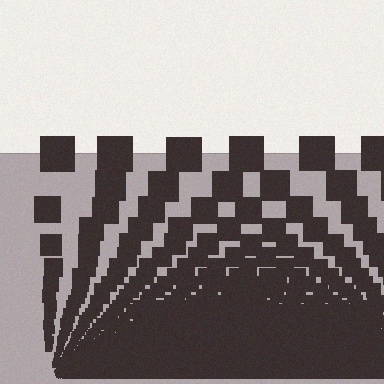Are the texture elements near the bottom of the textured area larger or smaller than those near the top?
Smaller. The gradient is inverted — elements near the bottom are smaller and denser.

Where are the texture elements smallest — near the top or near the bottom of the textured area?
Near the bottom.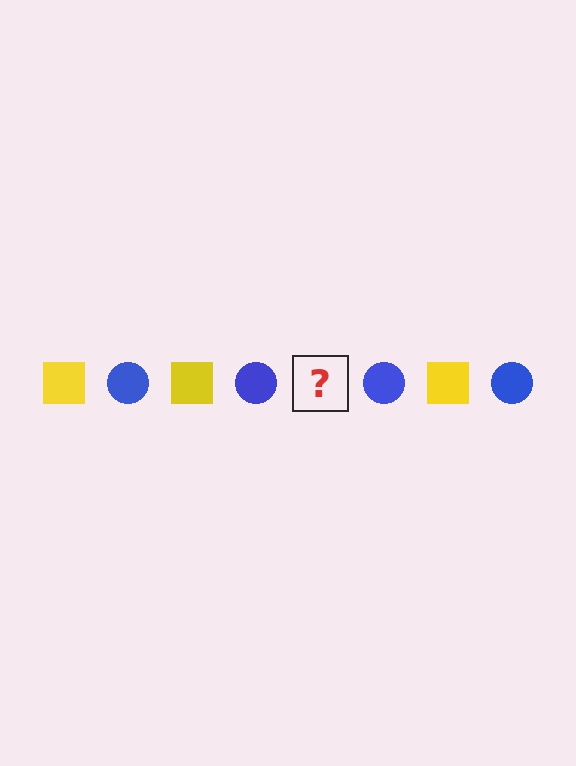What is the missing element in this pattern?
The missing element is a yellow square.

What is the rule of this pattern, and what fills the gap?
The rule is that the pattern alternates between yellow square and blue circle. The gap should be filled with a yellow square.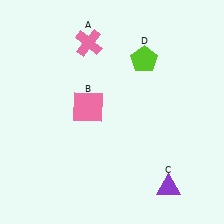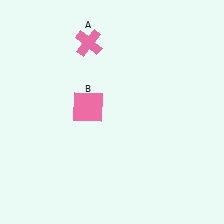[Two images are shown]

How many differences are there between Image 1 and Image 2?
There are 2 differences between the two images.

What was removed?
The lime pentagon (D), the purple triangle (C) were removed in Image 2.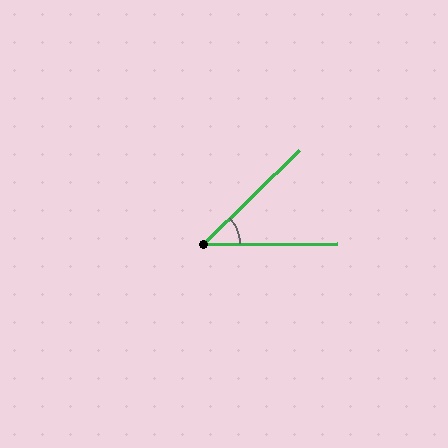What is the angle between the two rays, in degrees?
Approximately 44 degrees.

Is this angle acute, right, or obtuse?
It is acute.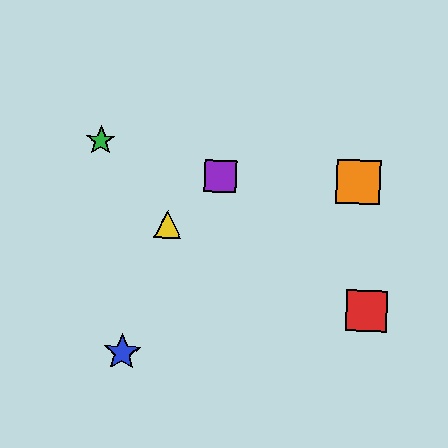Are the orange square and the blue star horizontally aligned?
No, the orange square is at y≈182 and the blue star is at y≈353.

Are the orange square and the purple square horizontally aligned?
Yes, both are at y≈182.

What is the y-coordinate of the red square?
The red square is at y≈311.